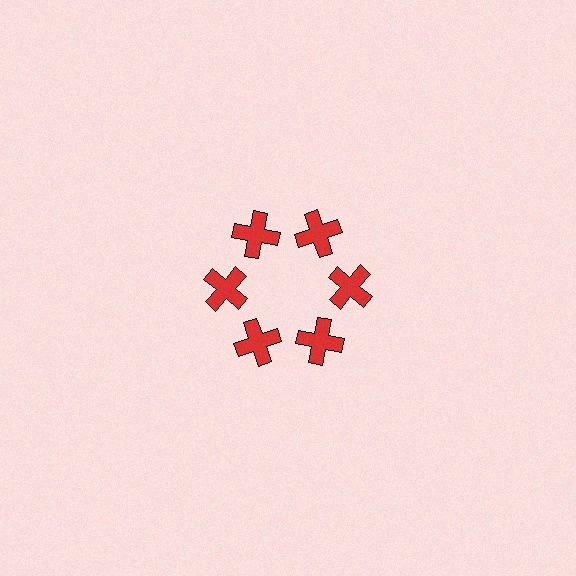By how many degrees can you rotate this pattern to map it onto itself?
The pattern maps onto itself every 60 degrees of rotation.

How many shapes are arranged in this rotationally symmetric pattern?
There are 6 shapes, arranged in 6 groups of 1.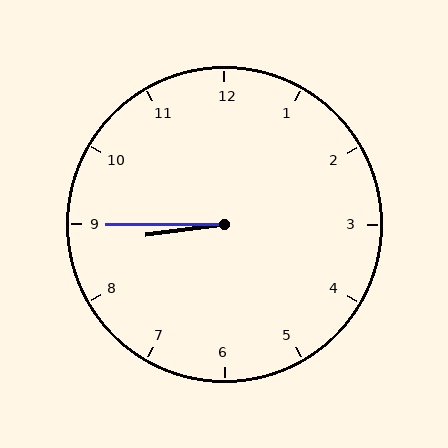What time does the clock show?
8:45.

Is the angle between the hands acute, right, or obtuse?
It is acute.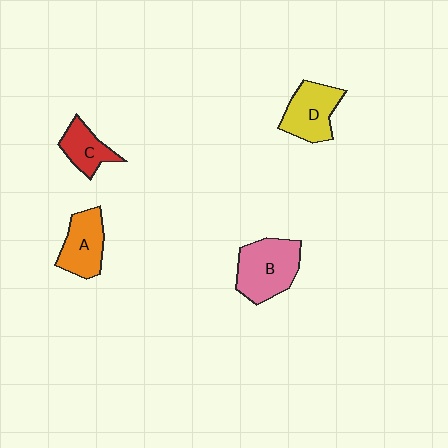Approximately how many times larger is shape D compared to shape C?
Approximately 1.4 times.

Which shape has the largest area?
Shape B (pink).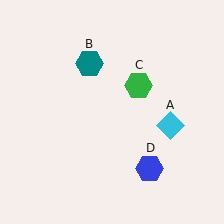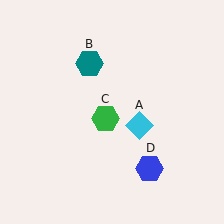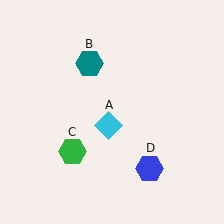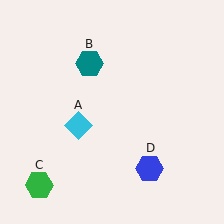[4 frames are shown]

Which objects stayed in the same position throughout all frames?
Teal hexagon (object B) and blue hexagon (object D) remained stationary.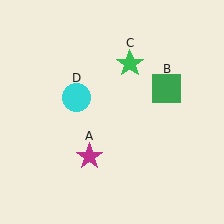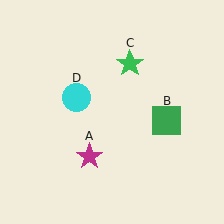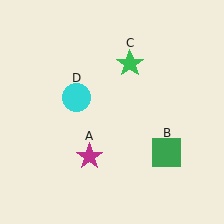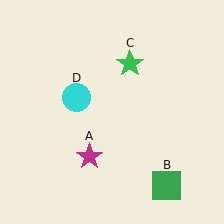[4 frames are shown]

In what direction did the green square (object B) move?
The green square (object B) moved down.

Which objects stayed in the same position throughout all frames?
Magenta star (object A) and green star (object C) and cyan circle (object D) remained stationary.